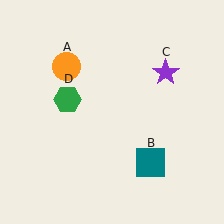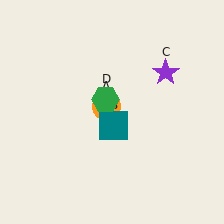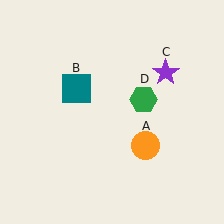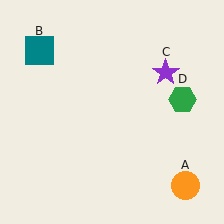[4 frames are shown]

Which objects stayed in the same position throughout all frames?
Purple star (object C) remained stationary.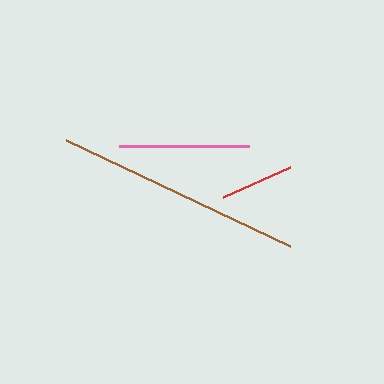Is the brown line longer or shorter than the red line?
The brown line is longer than the red line.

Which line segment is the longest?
The brown line is the longest at approximately 248 pixels.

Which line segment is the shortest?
The red line is the shortest at approximately 74 pixels.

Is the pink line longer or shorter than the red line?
The pink line is longer than the red line.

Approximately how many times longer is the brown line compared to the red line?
The brown line is approximately 3.4 times the length of the red line.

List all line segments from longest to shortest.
From longest to shortest: brown, pink, red.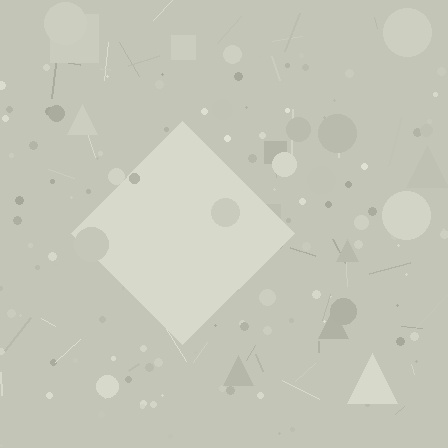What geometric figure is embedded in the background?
A diamond is embedded in the background.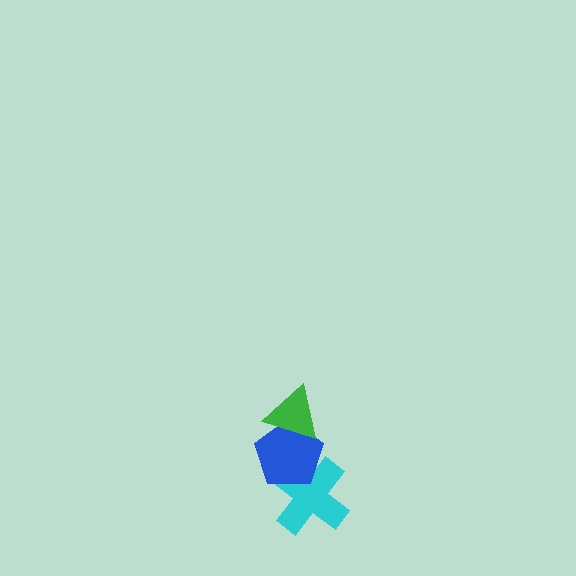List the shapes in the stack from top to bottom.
From top to bottom: the green triangle, the blue pentagon, the cyan cross.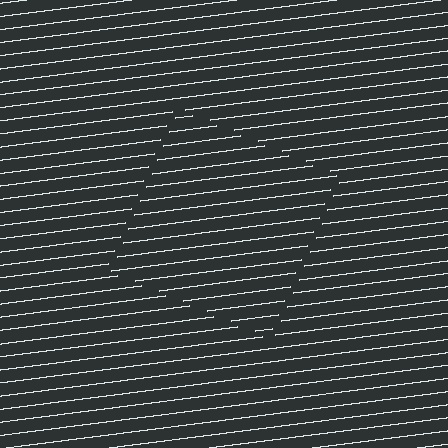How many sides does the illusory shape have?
4 sides — the line-ends trace a square.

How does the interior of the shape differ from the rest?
The interior of the shape contains the same grating, shifted by half a period — the contour is defined by the phase discontinuity where line-ends from the inner and outer gratings abut.